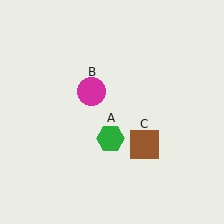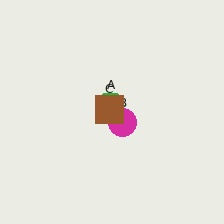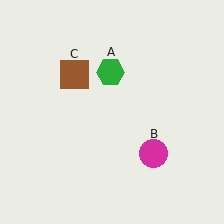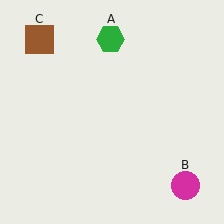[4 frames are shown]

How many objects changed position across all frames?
3 objects changed position: green hexagon (object A), magenta circle (object B), brown square (object C).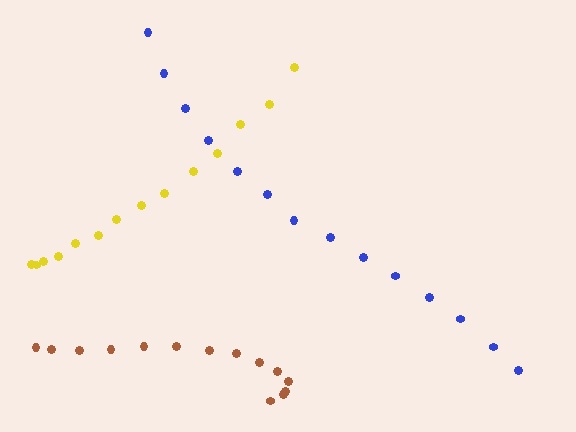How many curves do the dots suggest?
There are 3 distinct paths.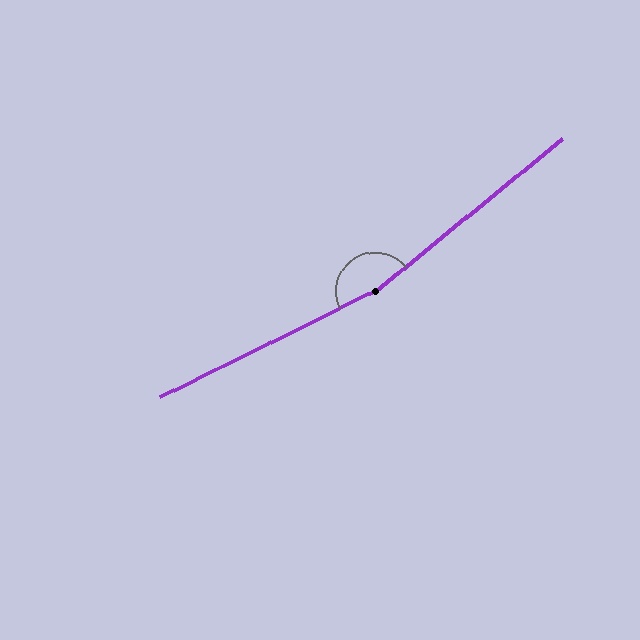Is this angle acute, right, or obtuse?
It is obtuse.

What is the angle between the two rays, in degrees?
Approximately 167 degrees.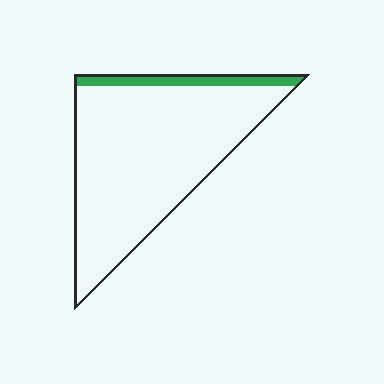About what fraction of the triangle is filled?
About one tenth (1/10).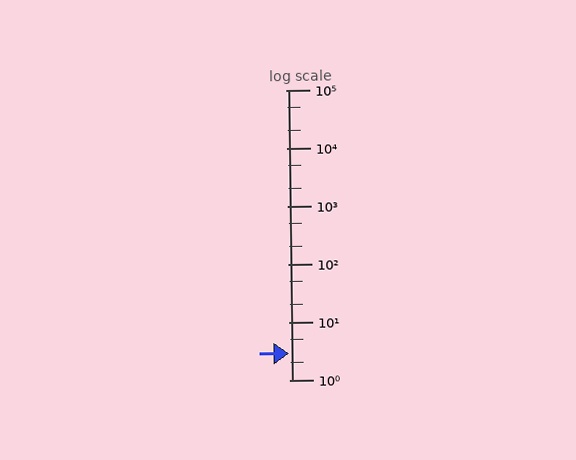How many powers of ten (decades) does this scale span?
The scale spans 5 decades, from 1 to 100000.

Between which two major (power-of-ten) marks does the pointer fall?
The pointer is between 1 and 10.